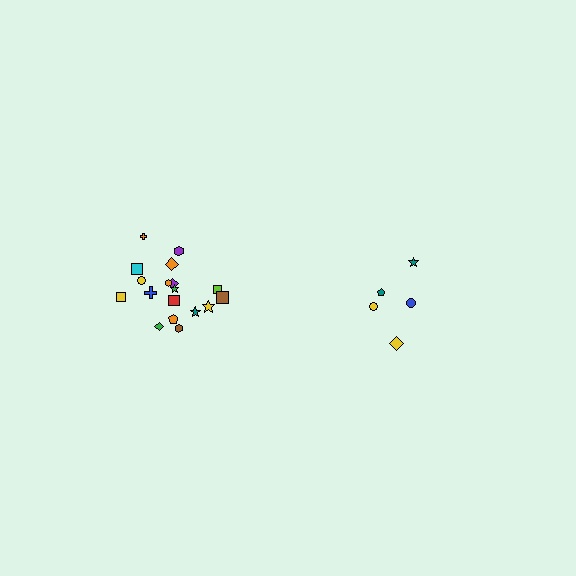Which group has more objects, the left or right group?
The left group.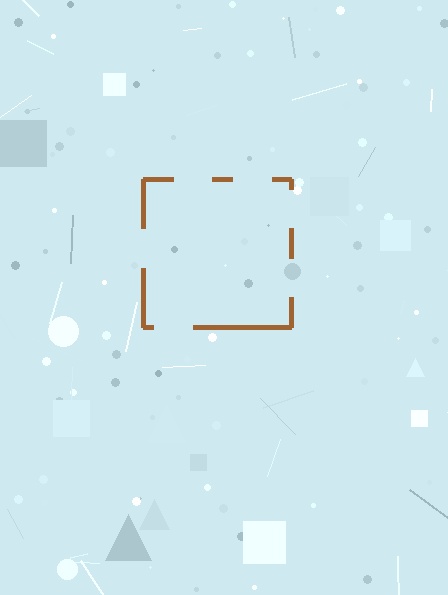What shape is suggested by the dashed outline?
The dashed outline suggests a square.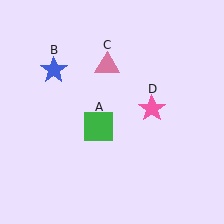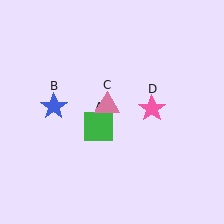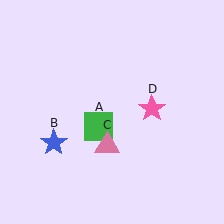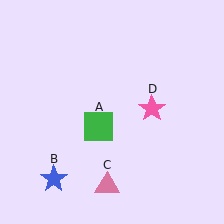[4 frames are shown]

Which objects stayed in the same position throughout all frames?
Green square (object A) and pink star (object D) remained stationary.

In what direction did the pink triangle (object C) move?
The pink triangle (object C) moved down.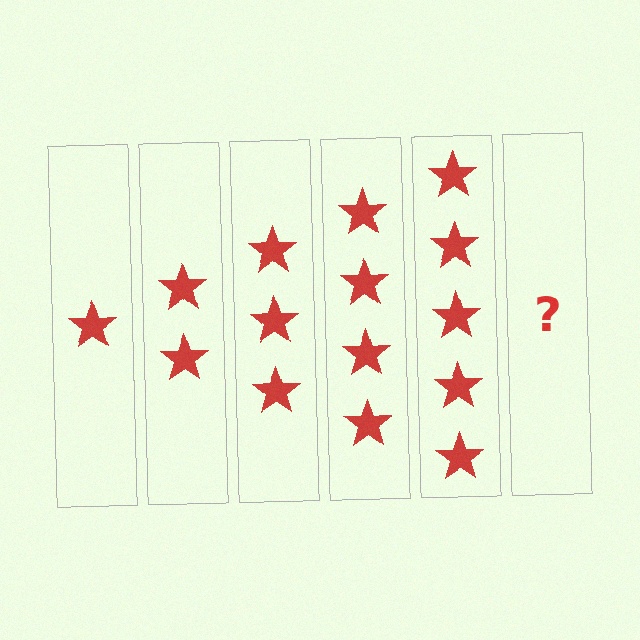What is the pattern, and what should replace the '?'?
The pattern is that each step adds one more star. The '?' should be 6 stars.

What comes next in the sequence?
The next element should be 6 stars.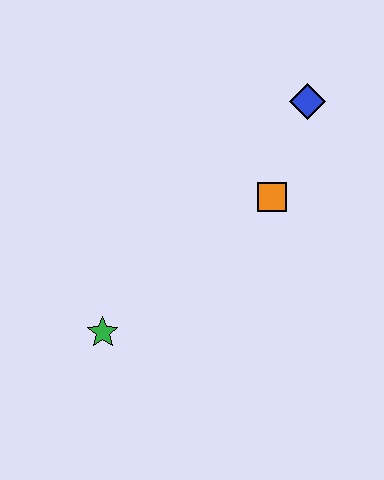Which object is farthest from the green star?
The blue diamond is farthest from the green star.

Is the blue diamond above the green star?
Yes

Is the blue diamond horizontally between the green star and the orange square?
No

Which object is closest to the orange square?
The blue diamond is closest to the orange square.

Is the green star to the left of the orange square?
Yes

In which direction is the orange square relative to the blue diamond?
The orange square is below the blue diamond.